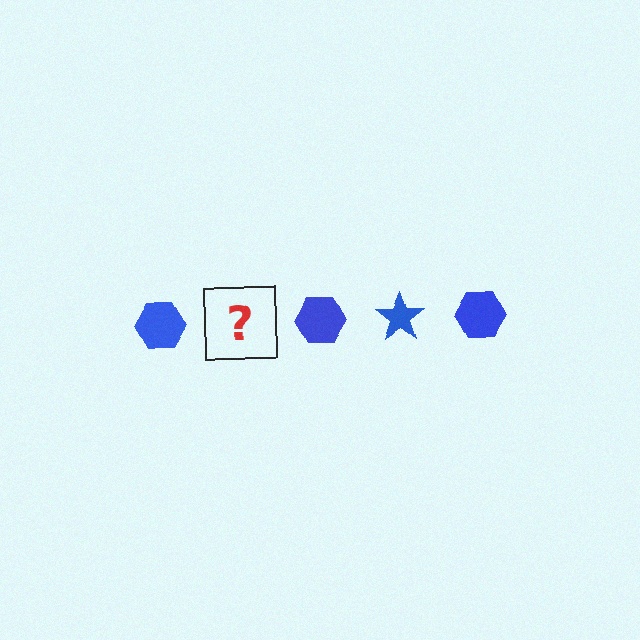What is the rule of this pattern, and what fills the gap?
The rule is that the pattern cycles through hexagon, star shapes in blue. The gap should be filled with a blue star.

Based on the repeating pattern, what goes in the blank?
The blank should be a blue star.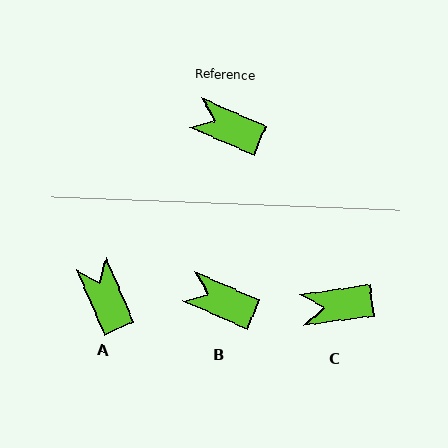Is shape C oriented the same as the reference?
No, it is off by about 31 degrees.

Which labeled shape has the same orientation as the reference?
B.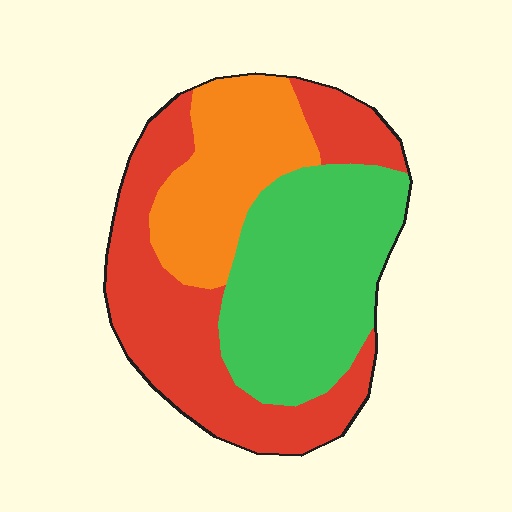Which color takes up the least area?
Orange, at roughly 25%.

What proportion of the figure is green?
Green takes up between a third and a half of the figure.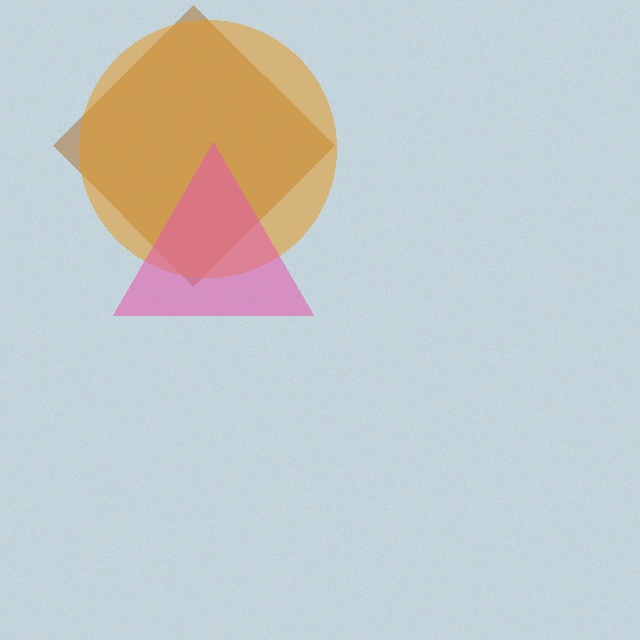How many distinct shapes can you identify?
There are 3 distinct shapes: a brown diamond, an orange circle, a pink triangle.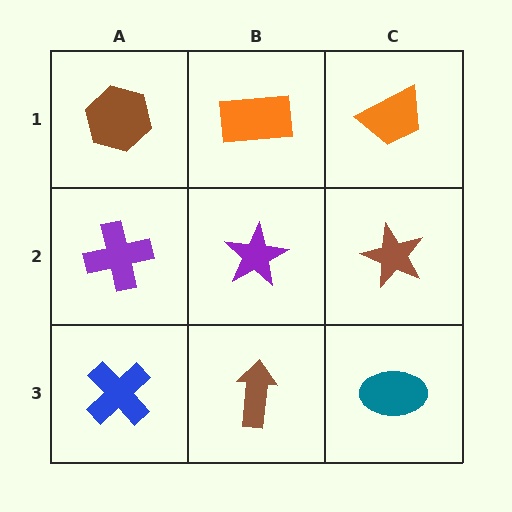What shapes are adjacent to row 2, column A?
A brown hexagon (row 1, column A), a blue cross (row 3, column A), a purple star (row 2, column B).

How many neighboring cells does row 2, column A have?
3.